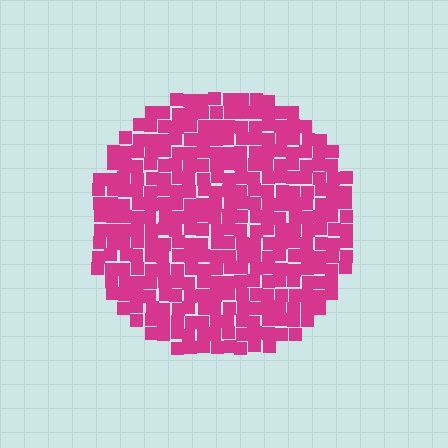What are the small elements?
The small elements are squares.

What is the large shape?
The large shape is a circle.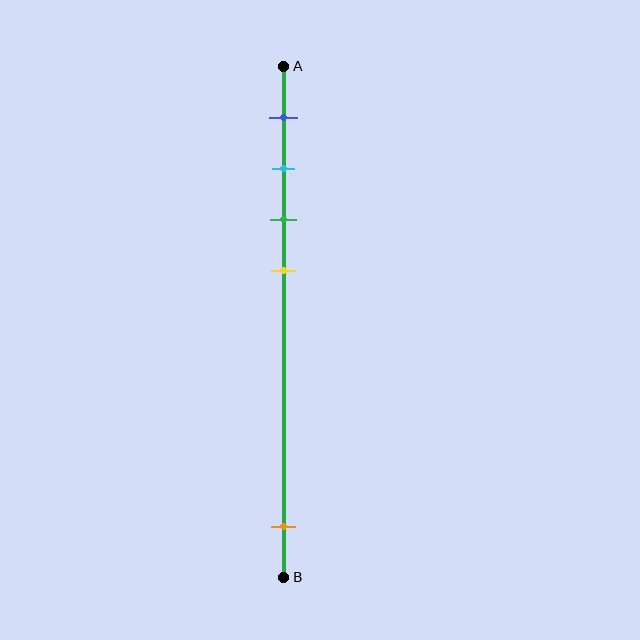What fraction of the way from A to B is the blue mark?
The blue mark is approximately 10% (0.1) of the way from A to B.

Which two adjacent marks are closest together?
The cyan and green marks are the closest adjacent pair.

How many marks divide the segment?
There are 5 marks dividing the segment.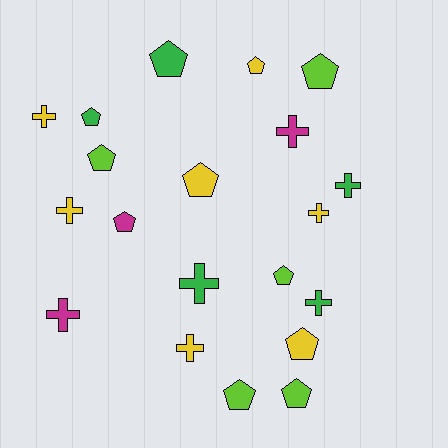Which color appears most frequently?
Yellow, with 7 objects.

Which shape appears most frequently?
Pentagon, with 11 objects.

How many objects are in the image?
There are 20 objects.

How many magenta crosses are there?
There are 2 magenta crosses.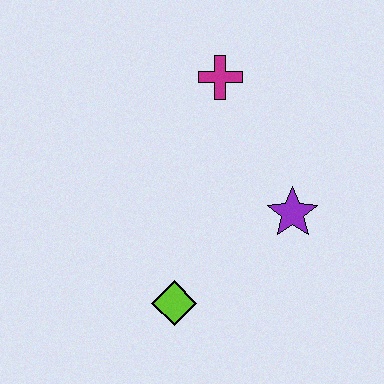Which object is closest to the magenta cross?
The purple star is closest to the magenta cross.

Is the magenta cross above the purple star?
Yes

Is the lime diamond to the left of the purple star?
Yes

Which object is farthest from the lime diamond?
The magenta cross is farthest from the lime diamond.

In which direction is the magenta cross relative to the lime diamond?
The magenta cross is above the lime diamond.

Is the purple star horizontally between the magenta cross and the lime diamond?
No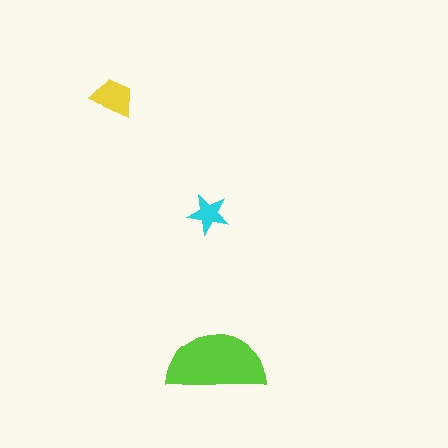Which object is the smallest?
The cyan star.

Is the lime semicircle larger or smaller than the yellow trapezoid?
Larger.